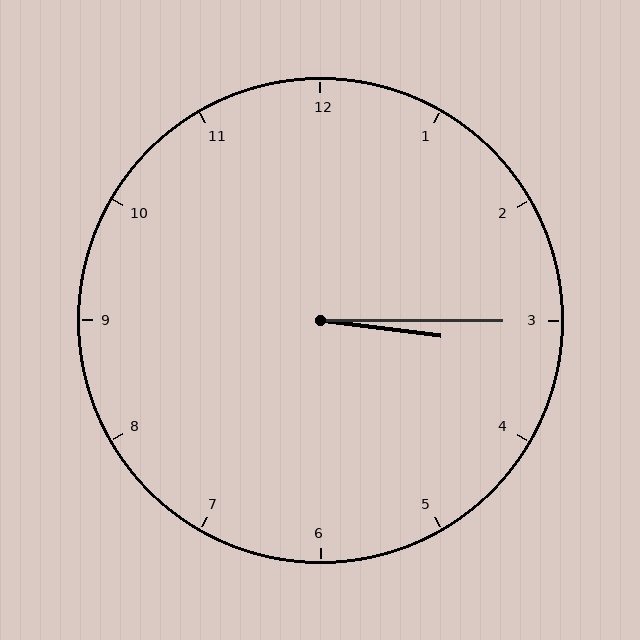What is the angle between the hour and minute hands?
Approximately 8 degrees.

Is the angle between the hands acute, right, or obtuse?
It is acute.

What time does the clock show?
3:15.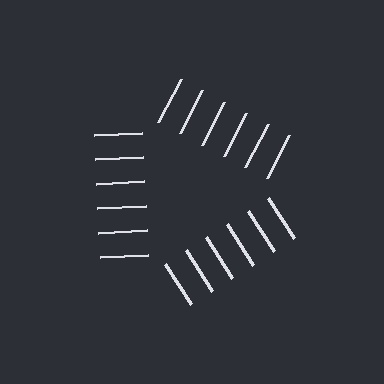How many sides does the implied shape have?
3 sides — the line-ends trace a triangle.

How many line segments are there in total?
18 — 6 along each of the 3 edges.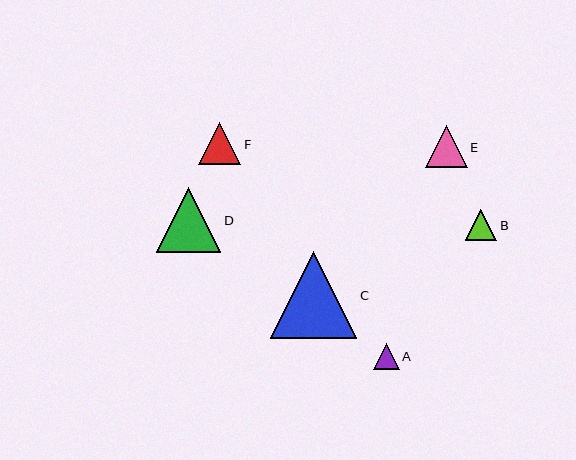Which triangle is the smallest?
Triangle A is the smallest with a size of approximately 26 pixels.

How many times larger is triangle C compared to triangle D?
Triangle C is approximately 1.3 times the size of triangle D.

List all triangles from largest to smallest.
From largest to smallest: C, D, F, E, B, A.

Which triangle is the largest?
Triangle C is the largest with a size of approximately 87 pixels.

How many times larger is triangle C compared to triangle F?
Triangle C is approximately 2.1 times the size of triangle F.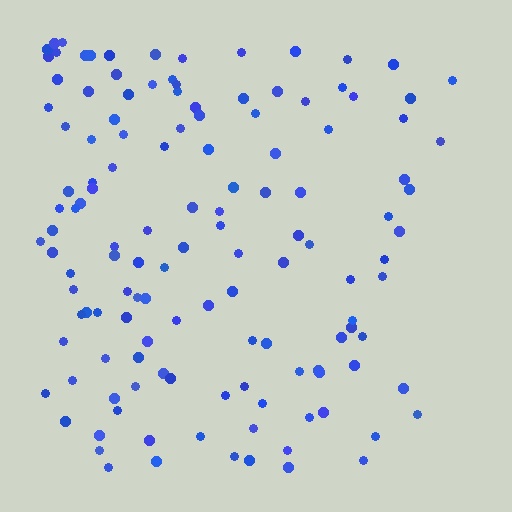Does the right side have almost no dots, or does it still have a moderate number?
Still a moderate number, just noticeably fewer than the left.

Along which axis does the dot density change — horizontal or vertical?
Horizontal.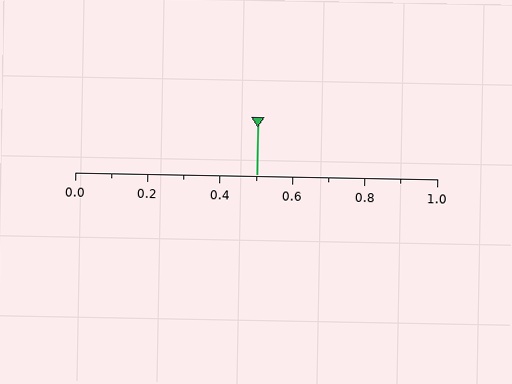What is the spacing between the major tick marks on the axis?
The major ticks are spaced 0.2 apart.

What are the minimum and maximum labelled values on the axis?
The axis runs from 0.0 to 1.0.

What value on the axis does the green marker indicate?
The marker indicates approximately 0.5.